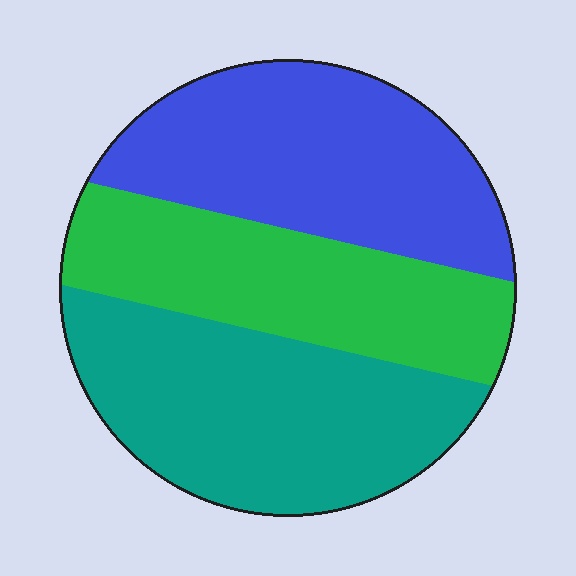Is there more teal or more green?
Teal.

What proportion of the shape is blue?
Blue covers 34% of the shape.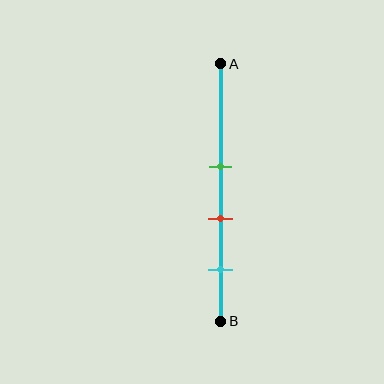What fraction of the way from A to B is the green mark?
The green mark is approximately 40% (0.4) of the way from A to B.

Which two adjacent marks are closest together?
The green and red marks are the closest adjacent pair.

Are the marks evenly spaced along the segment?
Yes, the marks are approximately evenly spaced.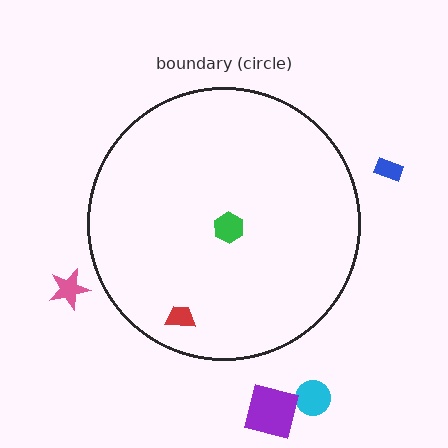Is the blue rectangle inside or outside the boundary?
Outside.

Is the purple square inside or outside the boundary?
Outside.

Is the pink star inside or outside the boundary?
Outside.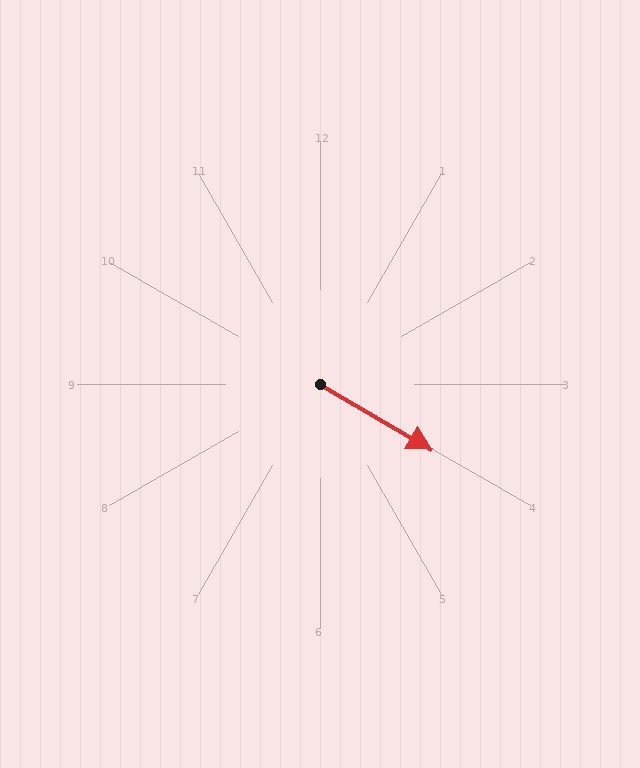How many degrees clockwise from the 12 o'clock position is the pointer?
Approximately 121 degrees.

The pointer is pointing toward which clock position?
Roughly 4 o'clock.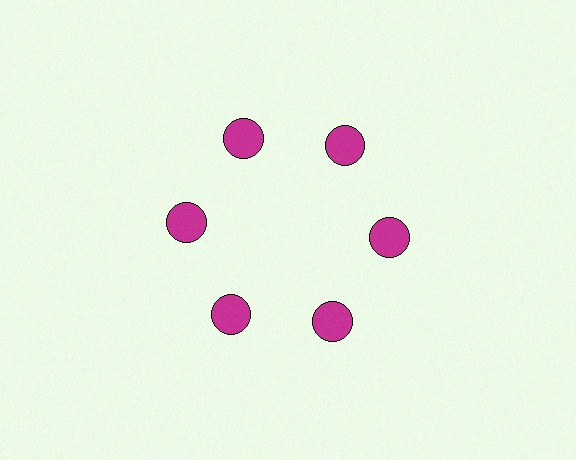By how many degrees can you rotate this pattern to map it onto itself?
The pattern maps onto itself every 60 degrees of rotation.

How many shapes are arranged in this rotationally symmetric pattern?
There are 6 shapes, arranged in 6 groups of 1.